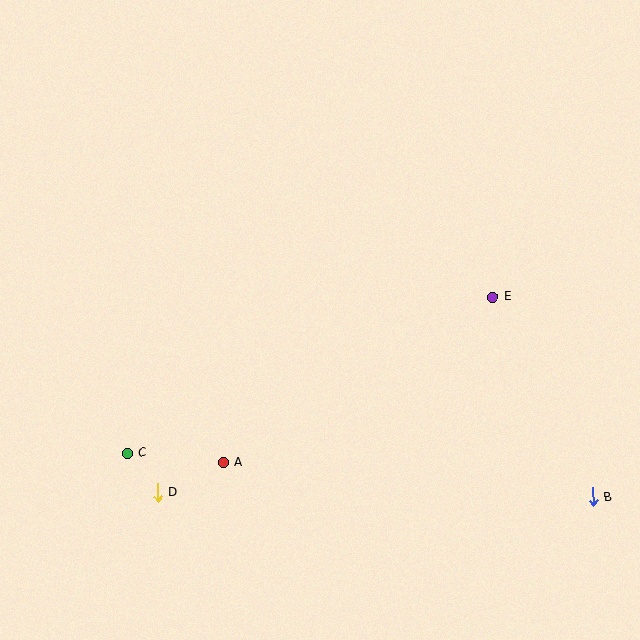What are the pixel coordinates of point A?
Point A is at (224, 462).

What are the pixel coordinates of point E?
Point E is at (492, 297).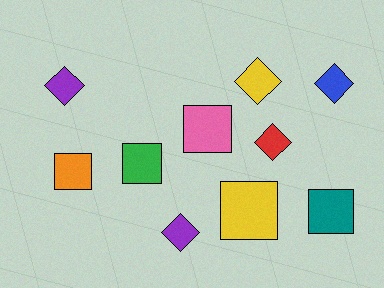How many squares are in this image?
There are 5 squares.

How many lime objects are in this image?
There are no lime objects.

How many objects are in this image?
There are 10 objects.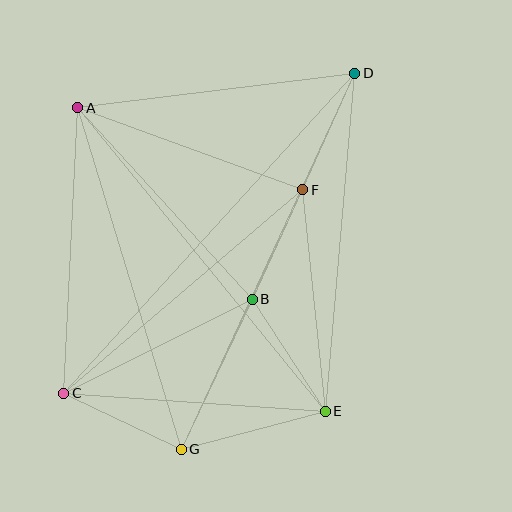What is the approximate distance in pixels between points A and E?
The distance between A and E is approximately 392 pixels.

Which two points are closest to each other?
Points B and F are closest to each other.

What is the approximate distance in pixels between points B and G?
The distance between B and G is approximately 166 pixels.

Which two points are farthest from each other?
Points C and D are farthest from each other.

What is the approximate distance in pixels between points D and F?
The distance between D and F is approximately 128 pixels.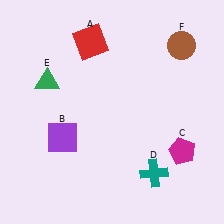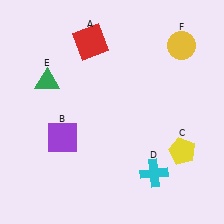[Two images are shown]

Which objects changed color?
C changed from magenta to yellow. D changed from teal to cyan. F changed from brown to yellow.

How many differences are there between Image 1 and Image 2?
There are 3 differences between the two images.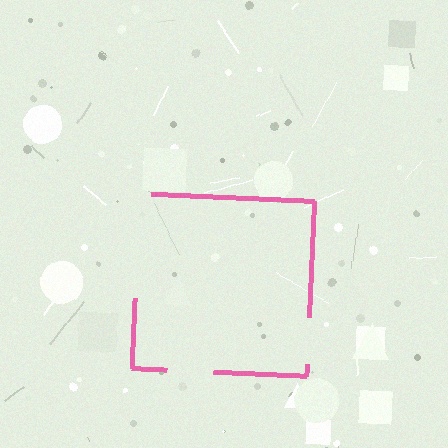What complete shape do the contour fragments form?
The contour fragments form a square.